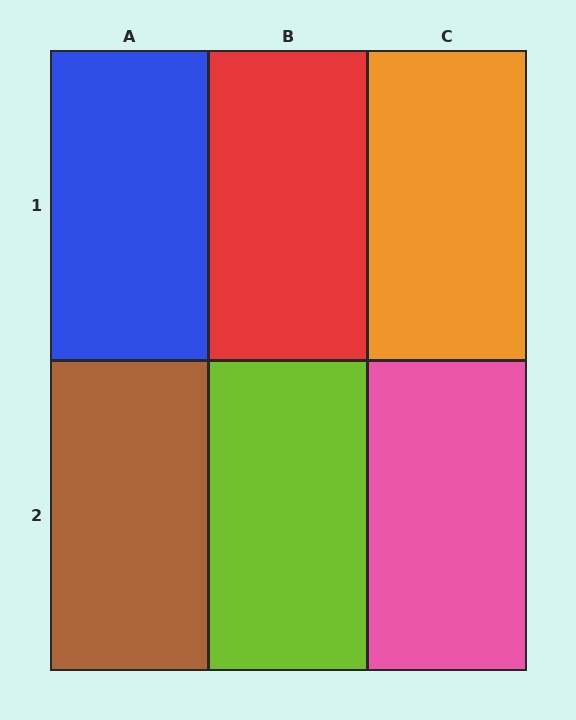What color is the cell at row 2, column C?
Pink.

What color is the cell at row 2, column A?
Brown.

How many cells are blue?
1 cell is blue.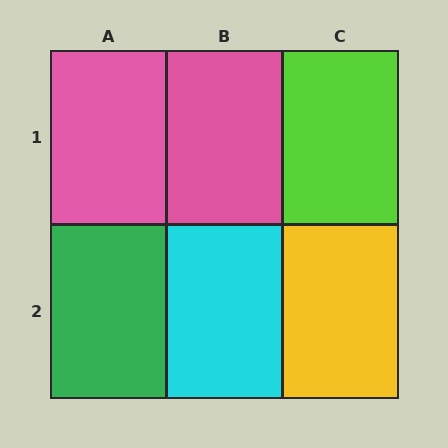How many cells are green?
1 cell is green.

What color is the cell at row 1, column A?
Pink.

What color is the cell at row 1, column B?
Pink.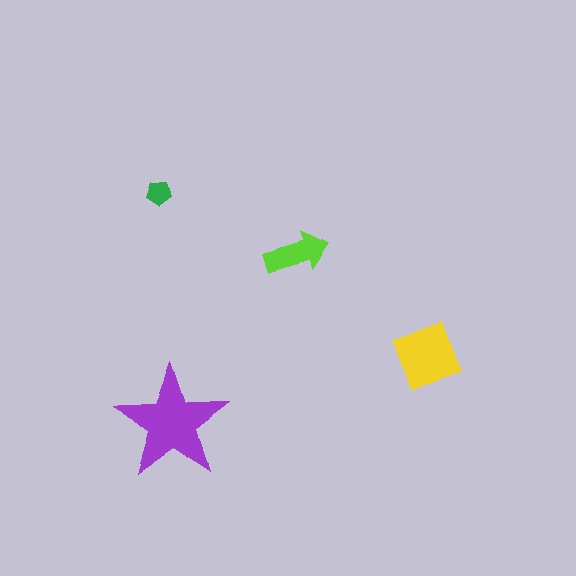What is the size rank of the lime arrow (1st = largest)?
3rd.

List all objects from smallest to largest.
The green pentagon, the lime arrow, the yellow diamond, the purple star.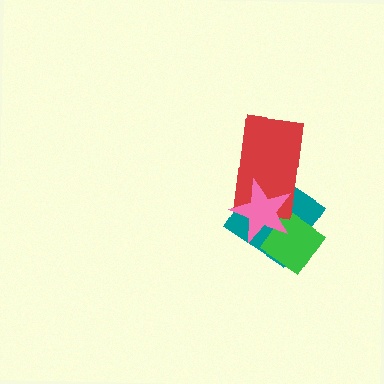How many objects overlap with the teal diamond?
3 objects overlap with the teal diamond.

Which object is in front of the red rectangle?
The pink star is in front of the red rectangle.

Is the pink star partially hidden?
No, no other shape covers it.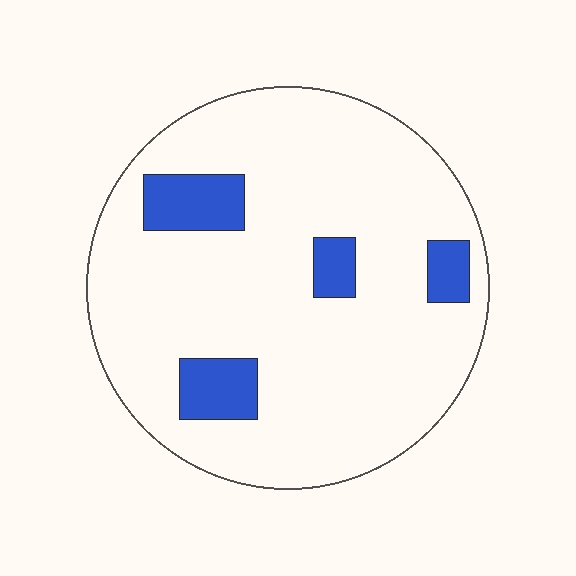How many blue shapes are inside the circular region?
4.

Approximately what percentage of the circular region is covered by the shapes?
Approximately 15%.